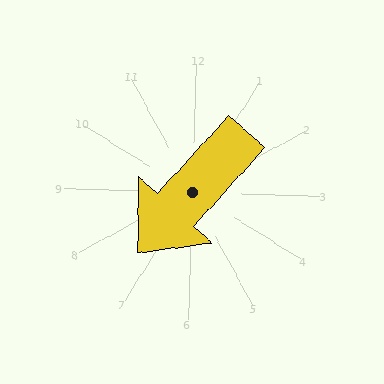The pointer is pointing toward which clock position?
Roughly 7 o'clock.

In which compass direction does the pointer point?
Southwest.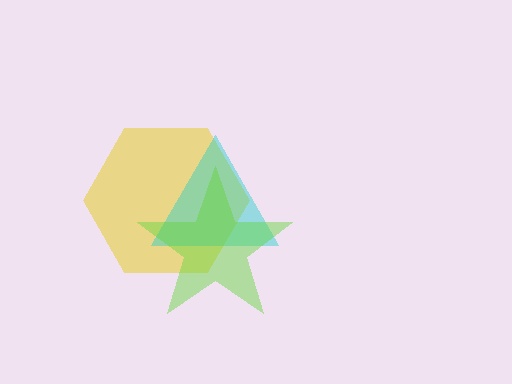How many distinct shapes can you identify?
There are 3 distinct shapes: a yellow hexagon, a cyan triangle, a lime star.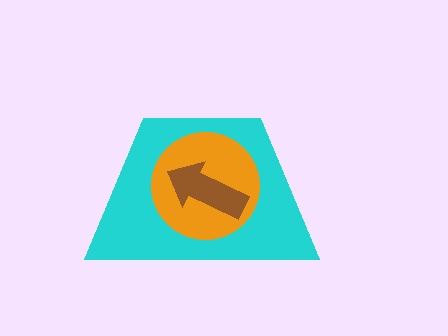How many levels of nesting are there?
3.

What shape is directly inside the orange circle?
The brown arrow.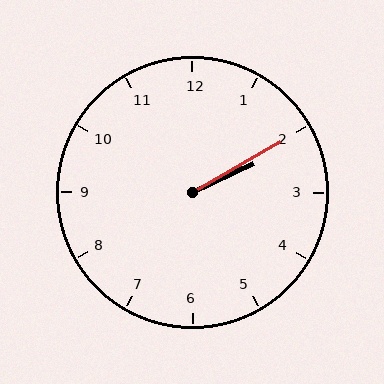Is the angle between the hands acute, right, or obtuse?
It is acute.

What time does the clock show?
2:10.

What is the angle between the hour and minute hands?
Approximately 5 degrees.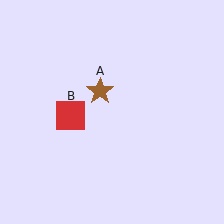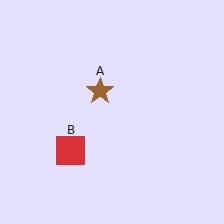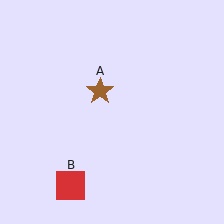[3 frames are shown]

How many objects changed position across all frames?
1 object changed position: red square (object B).